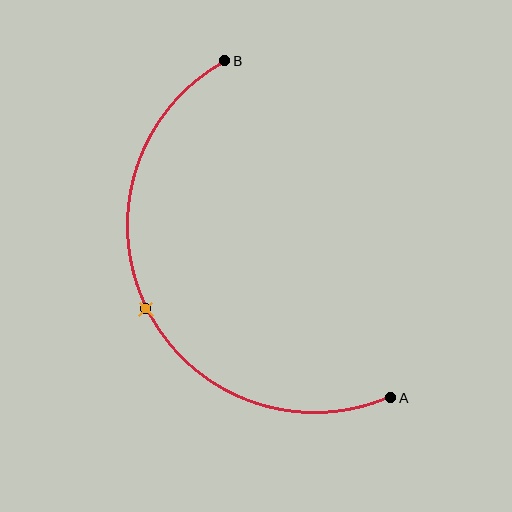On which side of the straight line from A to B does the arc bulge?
The arc bulges to the left of the straight line connecting A and B.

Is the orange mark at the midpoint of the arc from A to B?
Yes. The orange mark lies on the arc at equal arc-length from both A and B — it is the arc midpoint.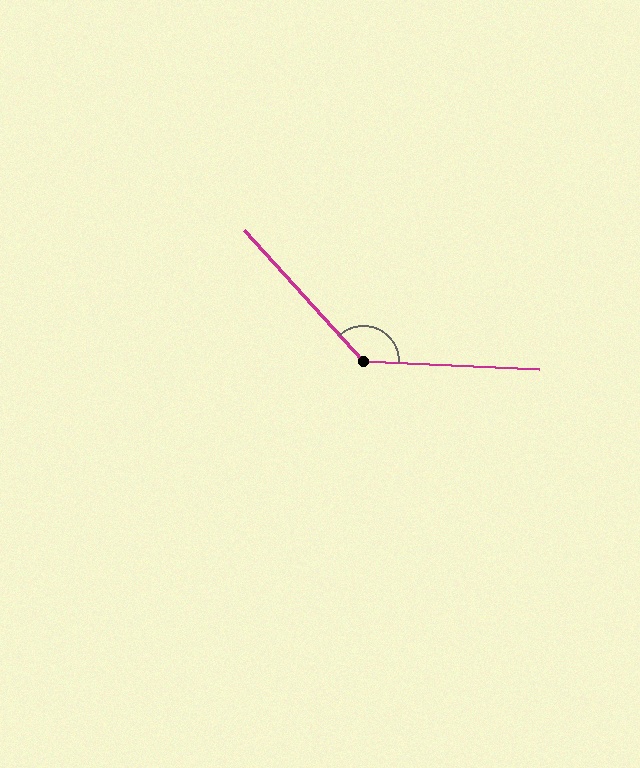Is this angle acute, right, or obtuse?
It is obtuse.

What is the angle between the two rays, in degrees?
Approximately 135 degrees.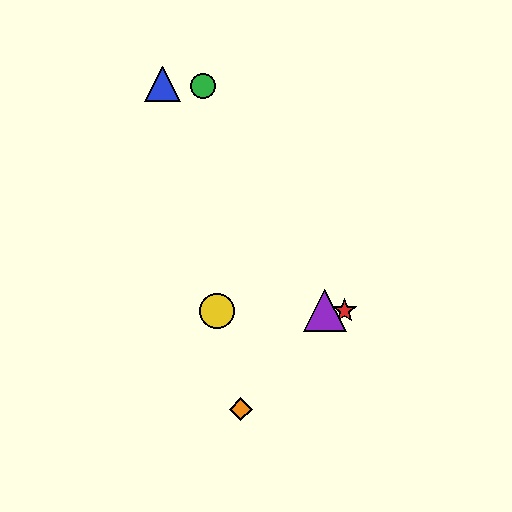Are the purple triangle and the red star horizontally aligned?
Yes, both are at y≈311.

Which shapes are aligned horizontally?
The red star, the yellow circle, the purple triangle are aligned horizontally.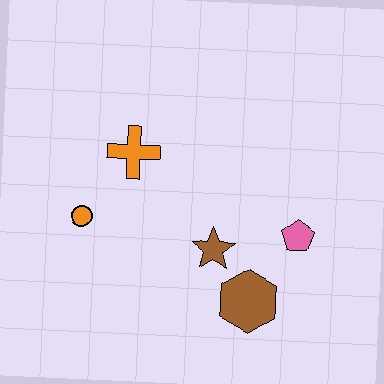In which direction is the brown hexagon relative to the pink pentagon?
The brown hexagon is below the pink pentagon.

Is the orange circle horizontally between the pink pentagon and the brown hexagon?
No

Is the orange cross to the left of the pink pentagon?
Yes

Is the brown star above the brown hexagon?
Yes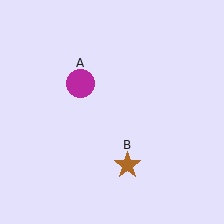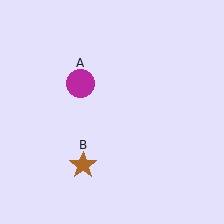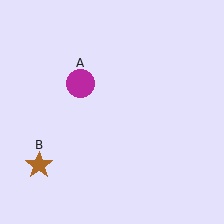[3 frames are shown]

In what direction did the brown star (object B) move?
The brown star (object B) moved left.